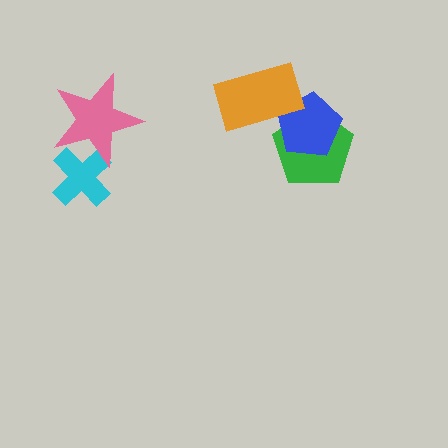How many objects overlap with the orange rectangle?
1 object overlaps with the orange rectangle.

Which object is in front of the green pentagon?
The blue pentagon is in front of the green pentagon.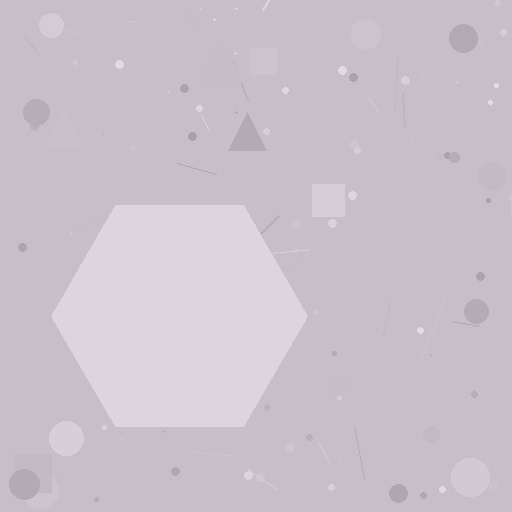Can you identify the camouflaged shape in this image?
The camouflaged shape is a hexagon.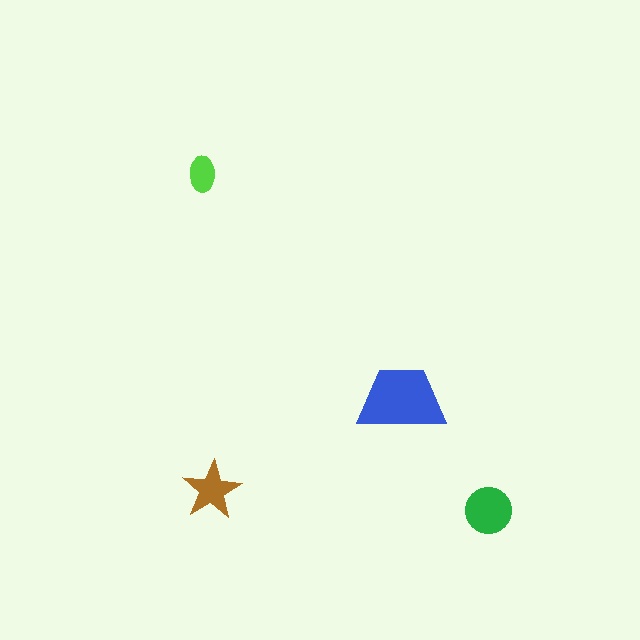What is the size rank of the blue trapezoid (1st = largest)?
1st.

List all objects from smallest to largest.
The lime ellipse, the brown star, the green circle, the blue trapezoid.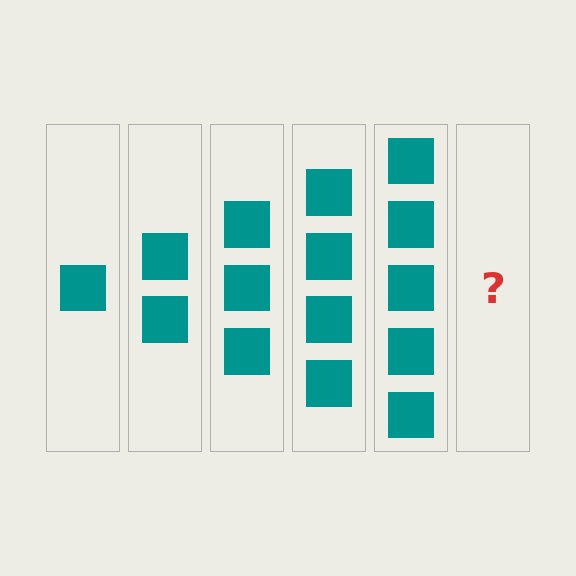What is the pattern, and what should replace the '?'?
The pattern is that each step adds one more square. The '?' should be 6 squares.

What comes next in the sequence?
The next element should be 6 squares.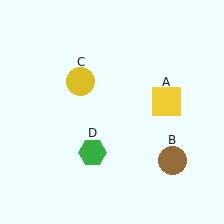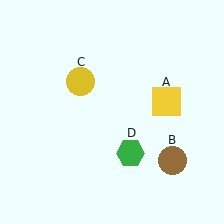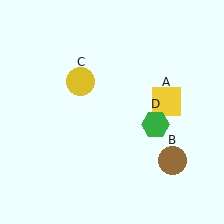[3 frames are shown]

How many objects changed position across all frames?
1 object changed position: green hexagon (object D).